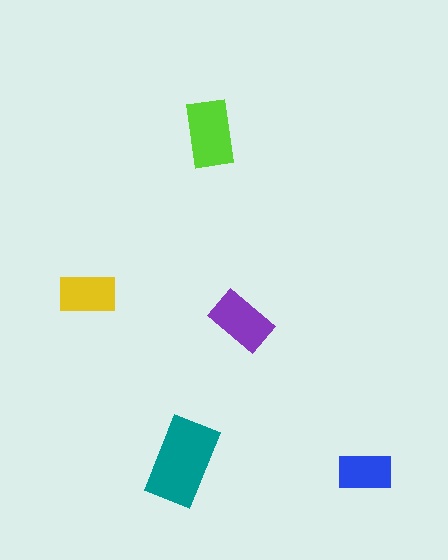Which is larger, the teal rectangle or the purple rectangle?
The teal one.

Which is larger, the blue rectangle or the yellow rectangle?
The yellow one.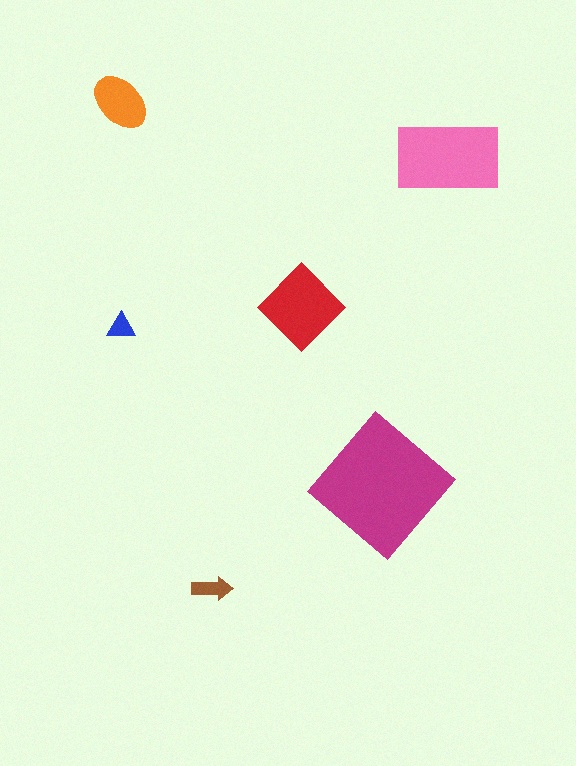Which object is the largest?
The magenta diamond.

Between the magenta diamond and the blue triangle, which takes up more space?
The magenta diamond.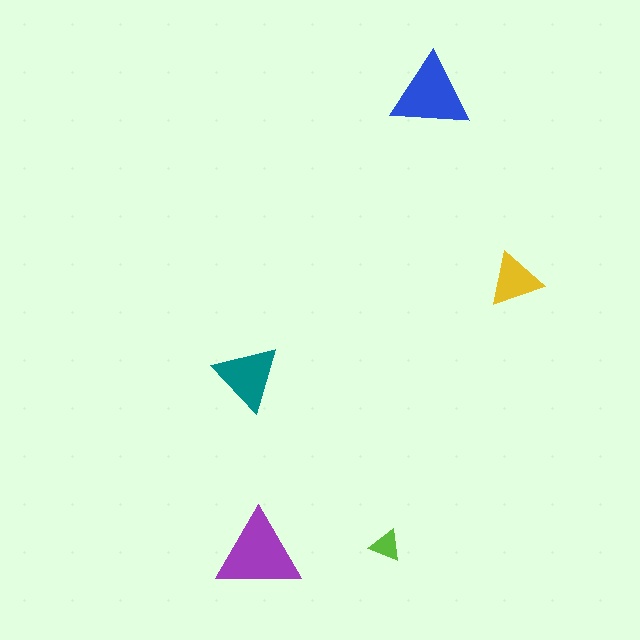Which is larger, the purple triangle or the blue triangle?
The purple one.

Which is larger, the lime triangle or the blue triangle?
The blue one.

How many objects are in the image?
There are 5 objects in the image.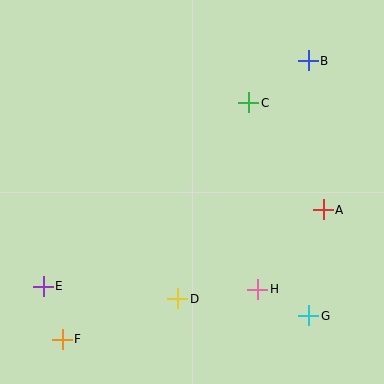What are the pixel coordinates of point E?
Point E is at (43, 286).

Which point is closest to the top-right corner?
Point B is closest to the top-right corner.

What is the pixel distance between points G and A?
The distance between G and A is 107 pixels.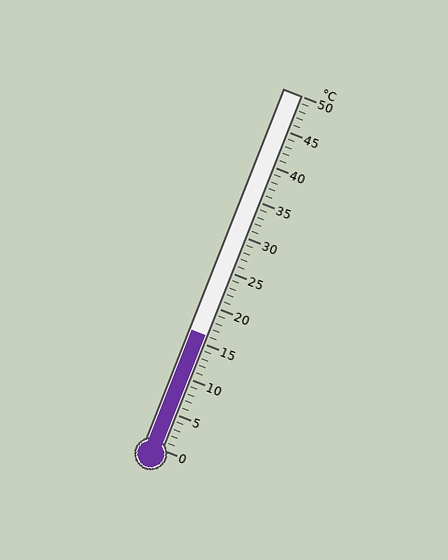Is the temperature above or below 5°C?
The temperature is above 5°C.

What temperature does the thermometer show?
The thermometer shows approximately 16°C.